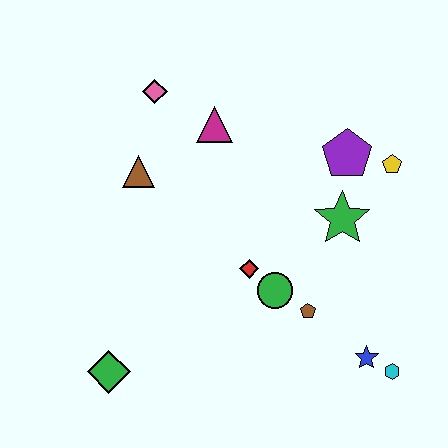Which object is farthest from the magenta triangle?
The cyan hexagon is farthest from the magenta triangle.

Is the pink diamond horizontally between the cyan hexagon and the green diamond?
Yes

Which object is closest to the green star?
The purple pentagon is closest to the green star.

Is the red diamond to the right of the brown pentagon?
No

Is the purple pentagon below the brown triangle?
No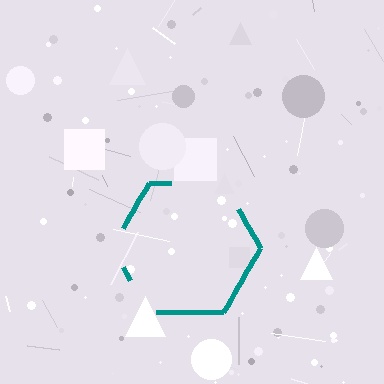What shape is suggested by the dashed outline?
The dashed outline suggests a hexagon.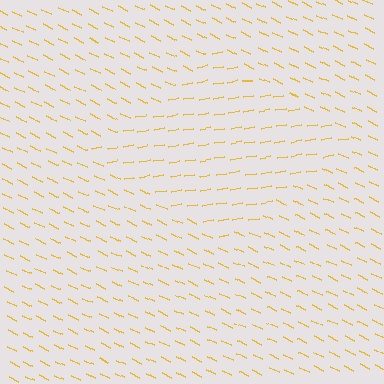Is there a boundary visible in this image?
Yes, there is a texture boundary formed by a change in line orientation.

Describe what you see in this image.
The image is filled with small yellow line segments. A diamond region in the image has lines oriented differently from the surrounding lines, creating a visible texture boundary.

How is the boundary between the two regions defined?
The boundary is defined purely by a change in line orientation (approximately 34 degrees difference). All lines are the same color and thickness.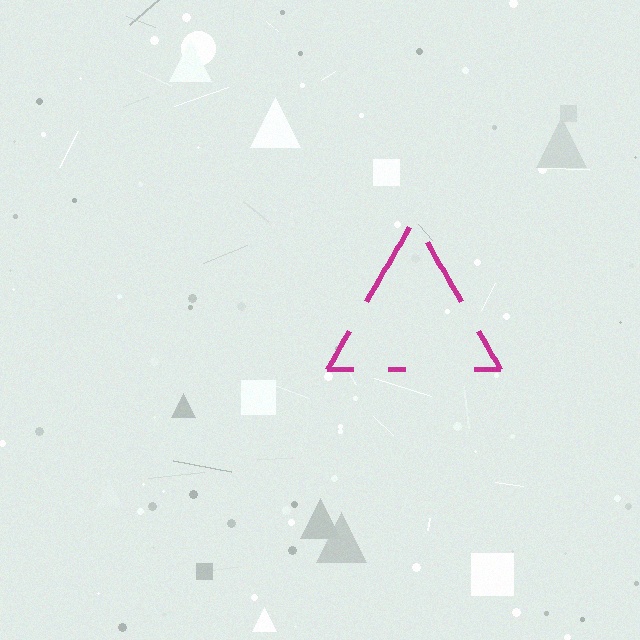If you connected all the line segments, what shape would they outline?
They would outline a triangle.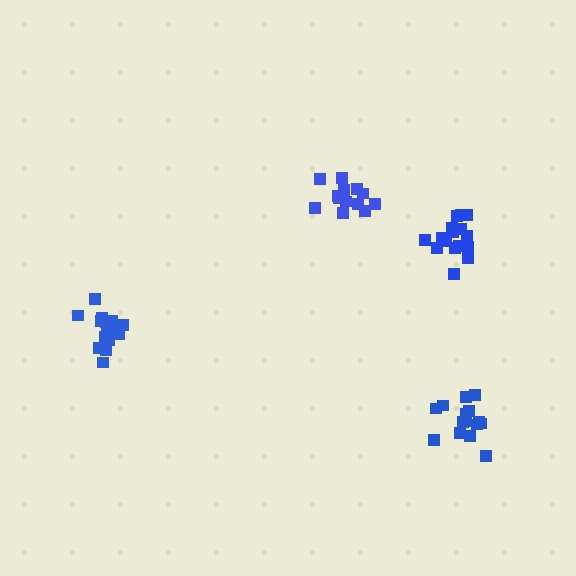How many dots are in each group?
Group 1: 15 dots, Group 2: 16 dots, Group 3: 17 dots, Group 4: 15 dots (63 total).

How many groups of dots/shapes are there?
There are 4 groups.